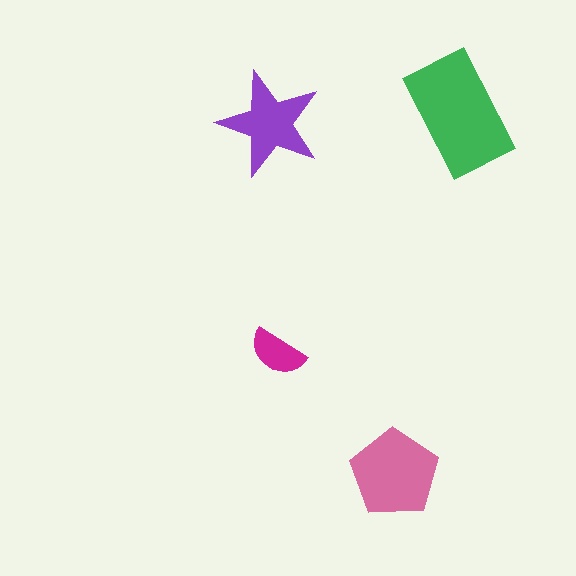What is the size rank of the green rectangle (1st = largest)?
1st.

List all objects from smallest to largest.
The magenta semicircle, the purple star, the pink pentagon, the green rectangle.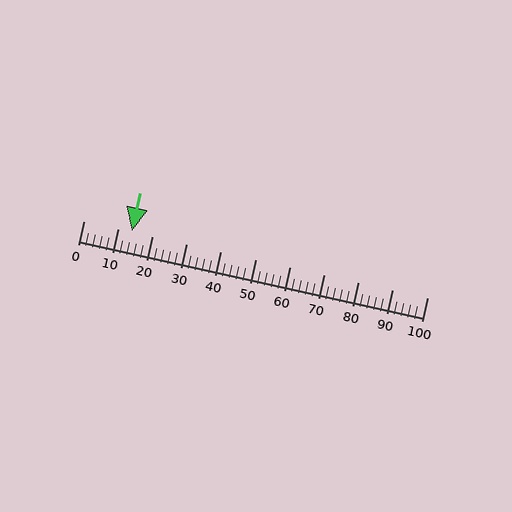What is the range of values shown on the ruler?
The ruler shows values from 0 to 100.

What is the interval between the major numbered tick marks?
The major tick marks are spaced 10 units apart.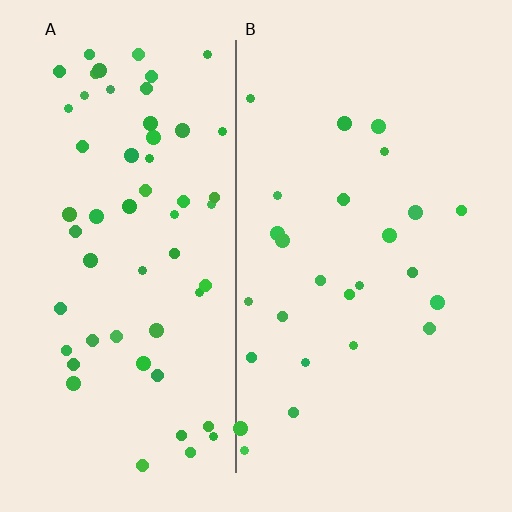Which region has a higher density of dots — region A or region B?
A (the left).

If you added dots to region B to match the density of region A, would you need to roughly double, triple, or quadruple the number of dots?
Approximately double.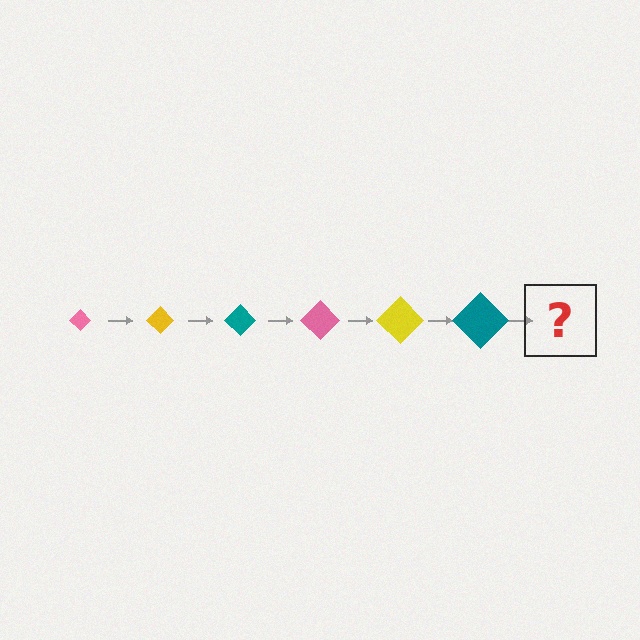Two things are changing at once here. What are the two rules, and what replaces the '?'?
The two rules are that the diamond grows larger each step and the color cycles through pink, yellow, and teal. The '?' should be a pink diamond, larger than the previous one.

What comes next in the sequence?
The next element should be a pink diamond, larger than the previous one.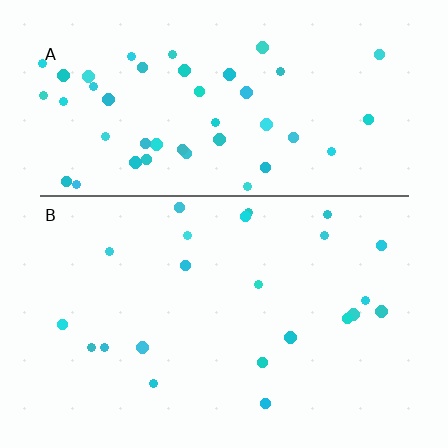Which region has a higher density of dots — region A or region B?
A (the top).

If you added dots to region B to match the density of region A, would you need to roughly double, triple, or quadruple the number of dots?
Approximately double.